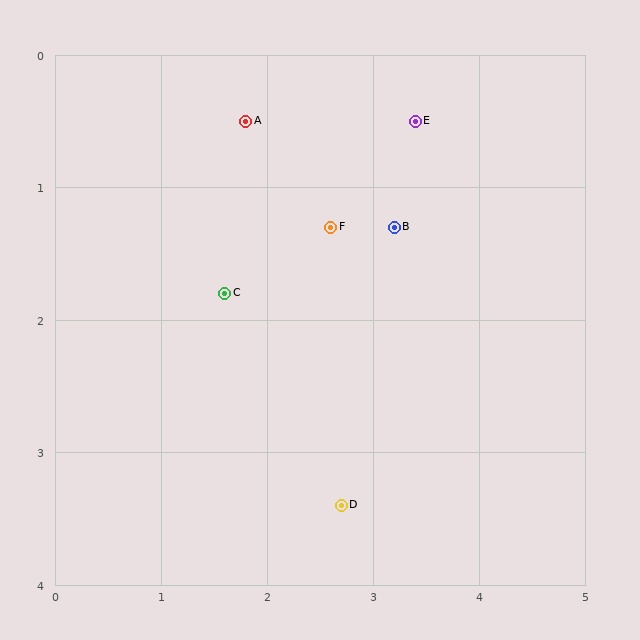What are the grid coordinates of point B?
Point B is at approximately (3.2, 1.3).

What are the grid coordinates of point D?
Point D is at approximately (2.7, 3.4).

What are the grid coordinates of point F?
Point F is at approximately (2.6, 1.3).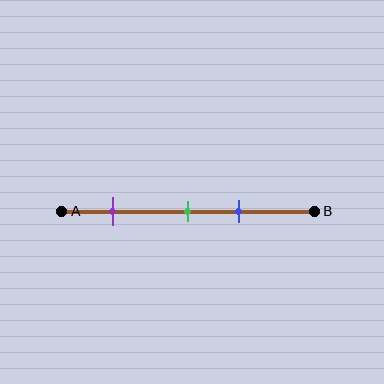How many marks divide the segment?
There are 3 marks dividing the segment.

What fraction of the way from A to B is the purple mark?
The purple mark is approximately 20% (0.2) of the way from A to B.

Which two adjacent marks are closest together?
The green and blue marks are the closest adjacent pair.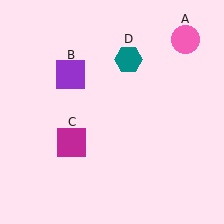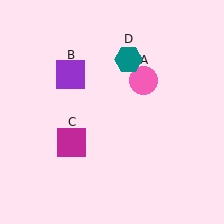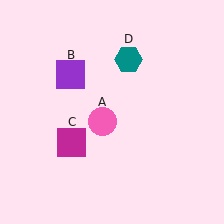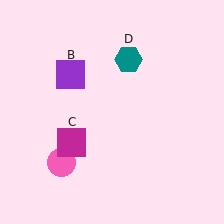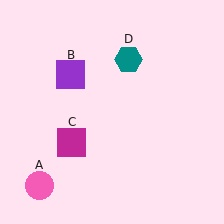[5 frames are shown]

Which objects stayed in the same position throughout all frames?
Purple square (object B) and magenta square (object C) and teal hexagon (object D) remained stationary.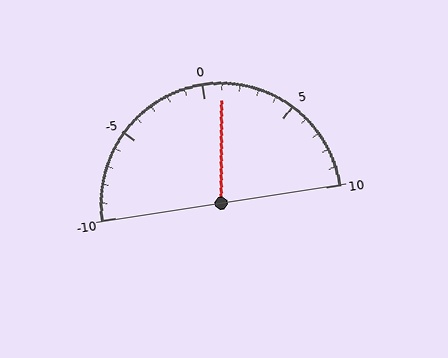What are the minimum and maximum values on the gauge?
The gauge ranges from -10 to 10.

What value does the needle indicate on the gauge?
The needle indicates approximately 1.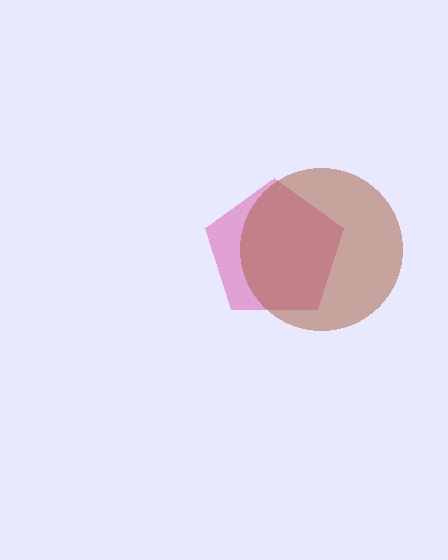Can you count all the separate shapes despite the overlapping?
Yes, there are 2 separate shapes.